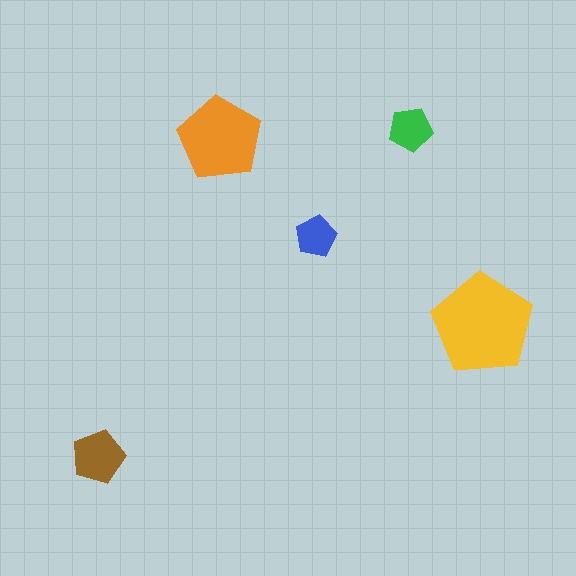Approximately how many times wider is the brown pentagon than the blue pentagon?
About 1.5 times wider.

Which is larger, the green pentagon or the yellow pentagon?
The yellow one.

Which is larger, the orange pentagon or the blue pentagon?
The orange one.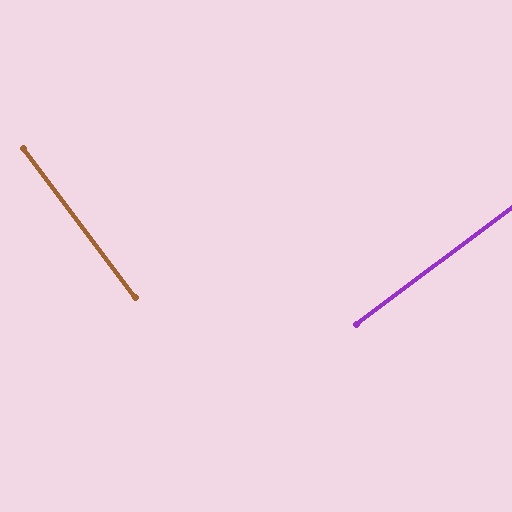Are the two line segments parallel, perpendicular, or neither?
Perpendicular — they meet at approximately 90°.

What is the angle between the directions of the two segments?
Approximately 90 degrees.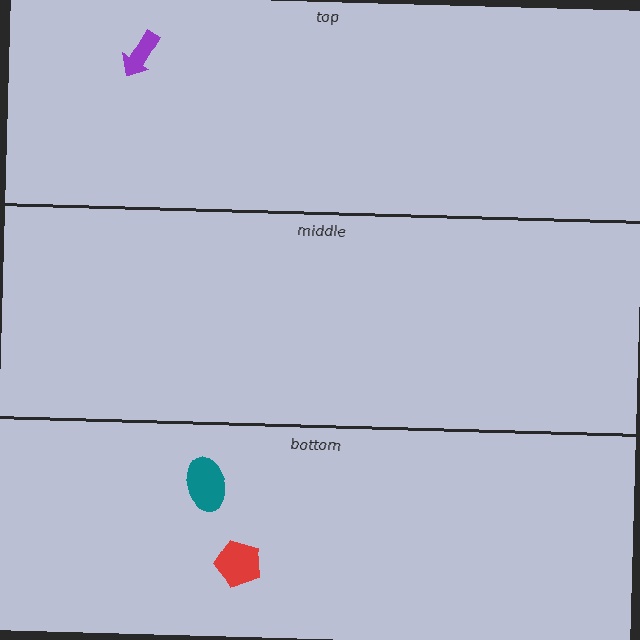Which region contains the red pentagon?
The bottom region.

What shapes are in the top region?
The purple arrow.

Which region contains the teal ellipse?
The bottom region.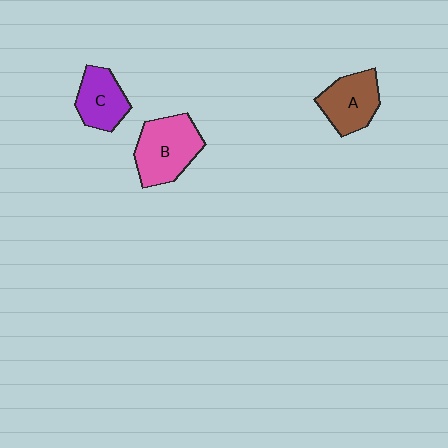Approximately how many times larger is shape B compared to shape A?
Approximately 1.3 times.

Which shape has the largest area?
Shape B (pink).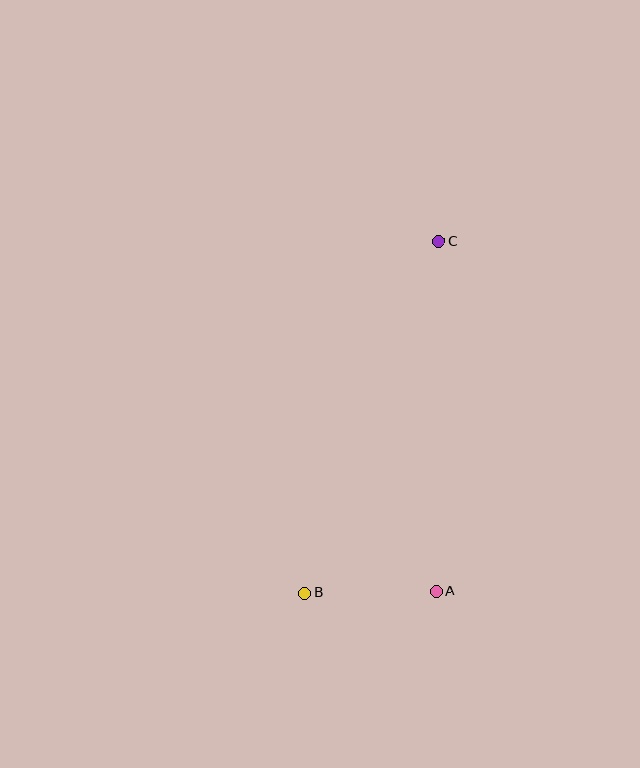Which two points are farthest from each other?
Points B and C are farthest from each other.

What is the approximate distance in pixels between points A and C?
The distance between A and C is approximately 350 pixels.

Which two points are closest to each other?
Points A and B are closest to each other.